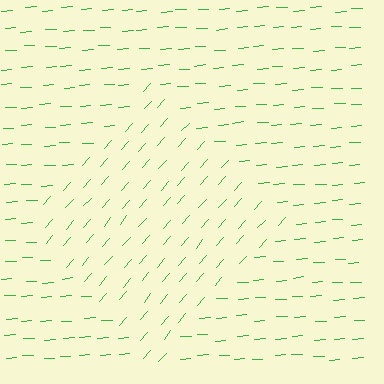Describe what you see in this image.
The image is filled with small green line segments. A diamond region in the image has lines oriented differently from the surrounding lines, creating a visible texture boundary.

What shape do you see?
I see a diamond.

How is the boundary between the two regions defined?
The boundary is defined purely by a change in line orientation (approximately 45 degrees difference). All lines are the same color and thickness.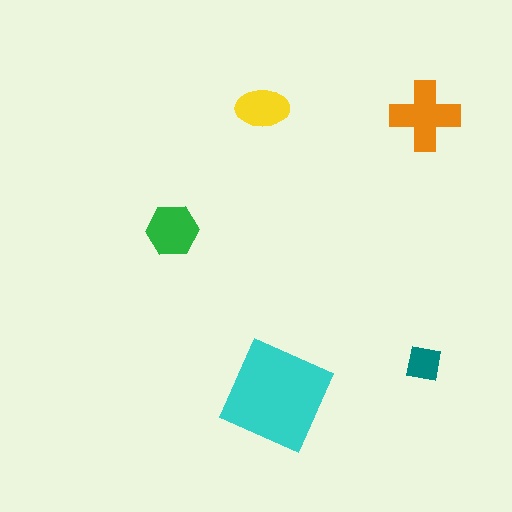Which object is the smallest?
The teal square.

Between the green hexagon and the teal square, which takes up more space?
The green hexagon.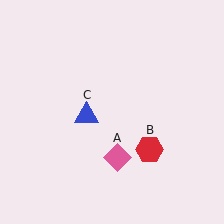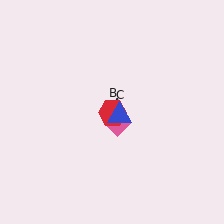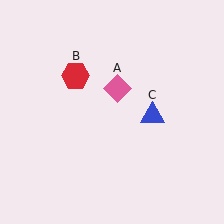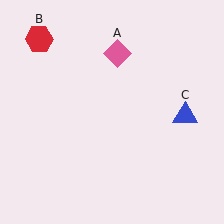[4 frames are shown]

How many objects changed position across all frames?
3 objects changed position: pink diamond (object A), red hexagon (object B), blue triangle (object C).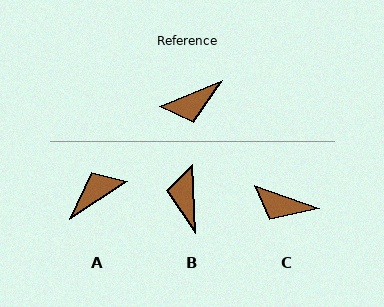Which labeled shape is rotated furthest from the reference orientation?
A, about 169 degrees away.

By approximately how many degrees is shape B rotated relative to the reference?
Approximately 110 degrees clockwise.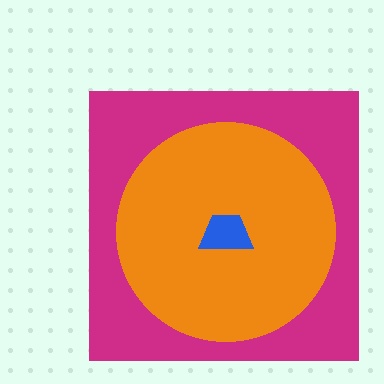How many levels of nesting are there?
3.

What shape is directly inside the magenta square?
The orange circle.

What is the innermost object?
The blue trapezoid.